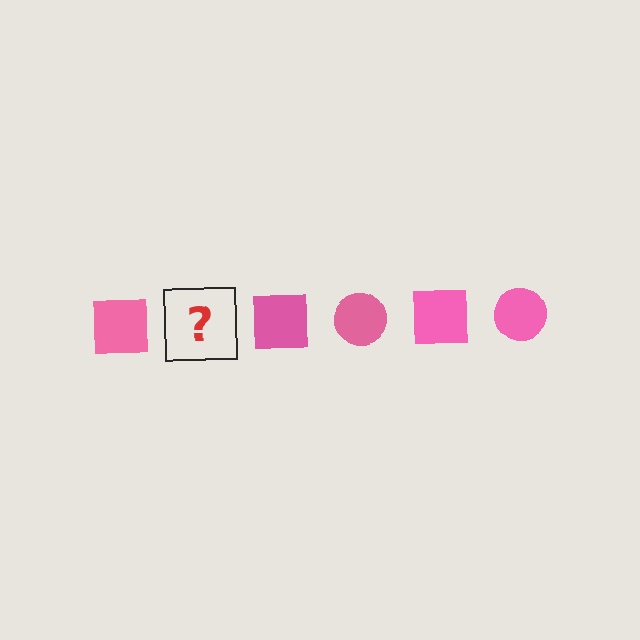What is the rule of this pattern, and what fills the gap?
The rule is that the pattern cycles through square, circle shapes in pink. The gap should be filled with a pink circle.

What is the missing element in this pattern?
The missing element is a pink circle.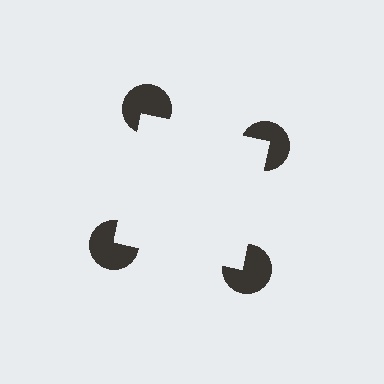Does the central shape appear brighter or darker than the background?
It typically appears slightly brighter than the background, even though no actual brightness change is drawn.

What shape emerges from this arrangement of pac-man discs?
An illusory square — its edges are inferred from the aligned wedge cuts in the pac-man discs, not physically drawn.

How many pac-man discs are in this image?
There are 4 — one at each vertex of the illusory square.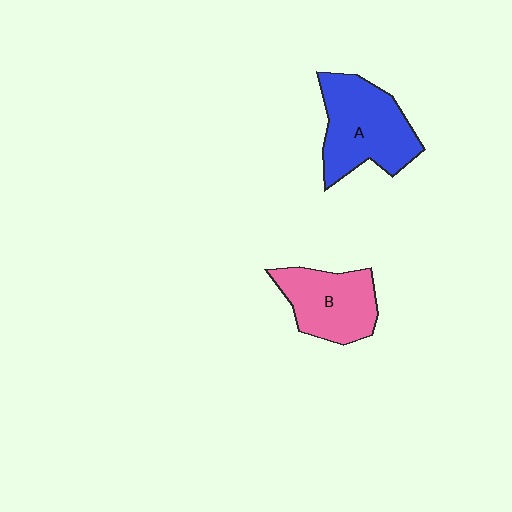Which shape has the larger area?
Shape A (blue).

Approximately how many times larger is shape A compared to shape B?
Approximately 1.3 times.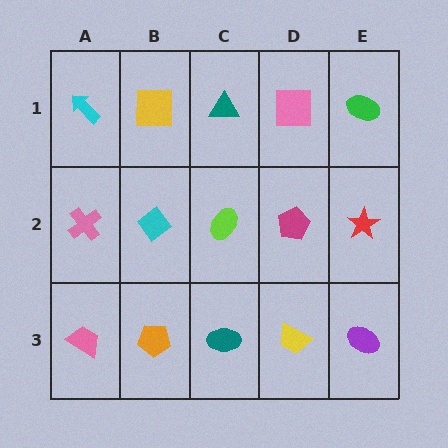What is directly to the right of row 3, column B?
A teal ellipse.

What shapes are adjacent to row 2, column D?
A pink square (row 1, column D), a yellow trapezoid (row 3, column D), a lime ellipse (row 2, column C), a red star (row 2, column E).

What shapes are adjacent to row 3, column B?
A cyan diamond (row 2, column B), a pink trapezoid (row 3, column A), a teal ellipse (row 3, column C).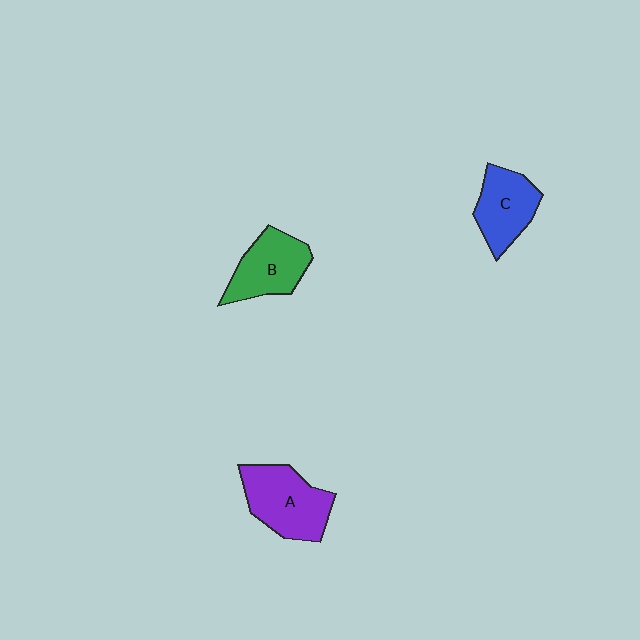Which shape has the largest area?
Shape A (purple).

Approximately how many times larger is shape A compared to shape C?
Approximately 1.3 times.